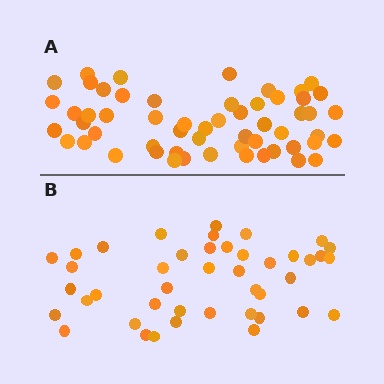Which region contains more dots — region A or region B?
Region A (the top region) has more dots.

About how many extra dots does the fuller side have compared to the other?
Region A has approximately 15 more dots than region B.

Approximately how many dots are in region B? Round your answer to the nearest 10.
About 40 dots. (The exact count is 43, which rounds to 40.)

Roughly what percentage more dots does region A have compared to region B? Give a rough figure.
About 30% more.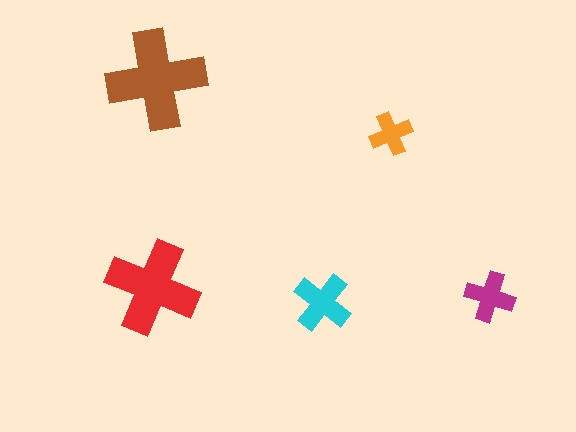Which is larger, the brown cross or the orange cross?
The brown one.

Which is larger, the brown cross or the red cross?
The brown one.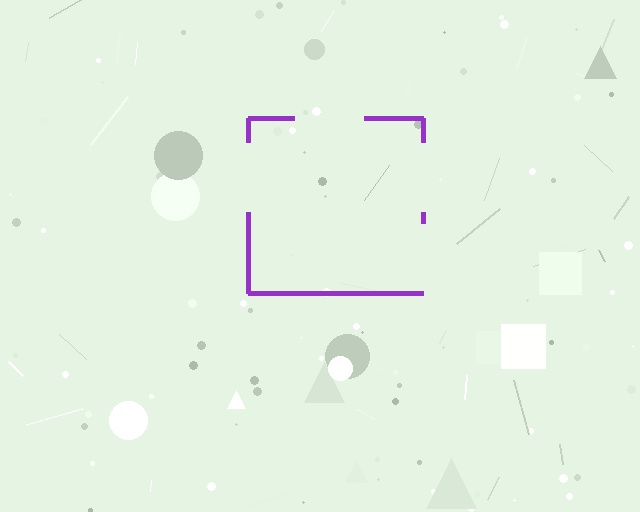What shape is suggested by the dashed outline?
The dashed outline suggests a square.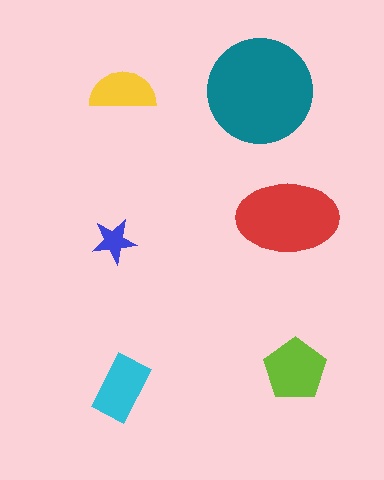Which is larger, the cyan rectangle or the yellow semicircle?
The cyan rectangle.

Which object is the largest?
The teal circle.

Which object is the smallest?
The blue star.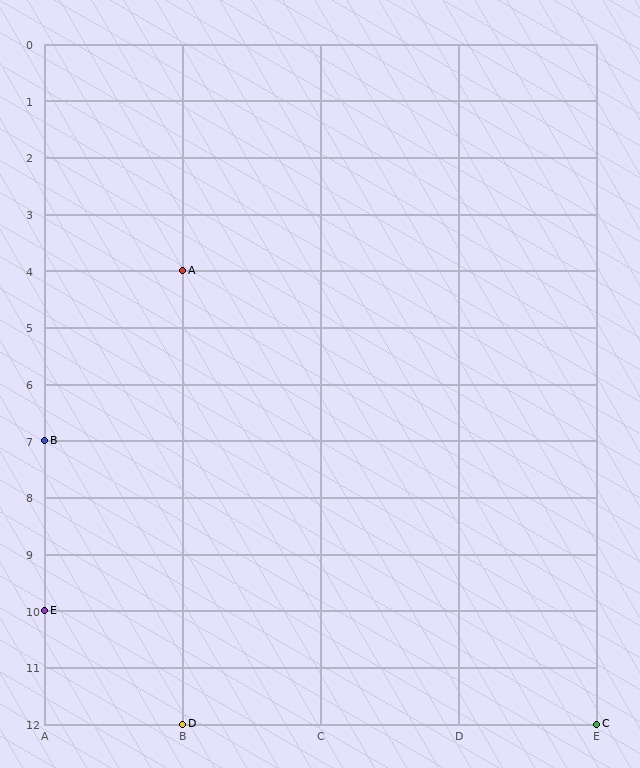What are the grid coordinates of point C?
Point C is at grid coordinates (E, 12).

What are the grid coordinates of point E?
Point E is at grid coordinates (A, 10).